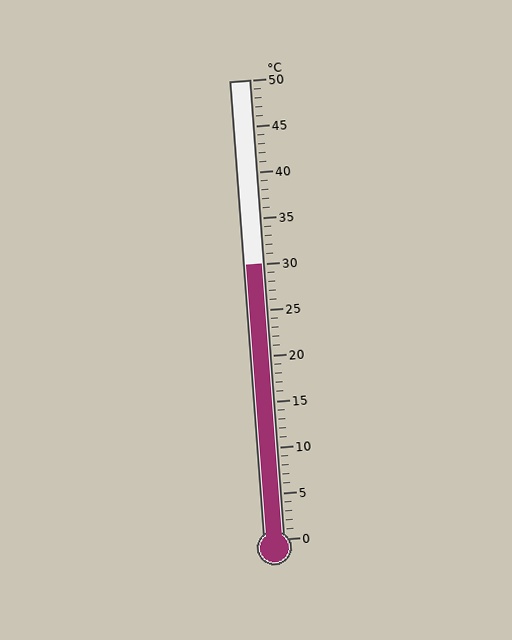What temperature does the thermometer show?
The thermometer shows approximately 30°C.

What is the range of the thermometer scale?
The thermometer scale ranges from 0°C to 50°C.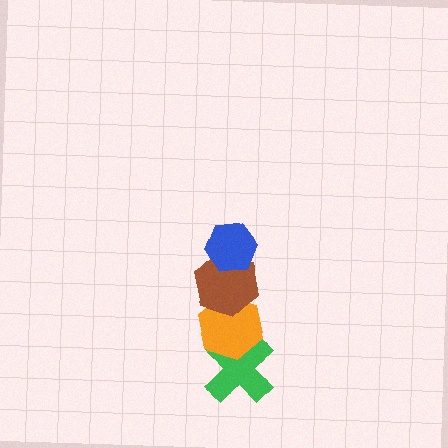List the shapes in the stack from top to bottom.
From top to bottom: the blue hexagon, the brown hexagon, the orange hexagon, the green cross.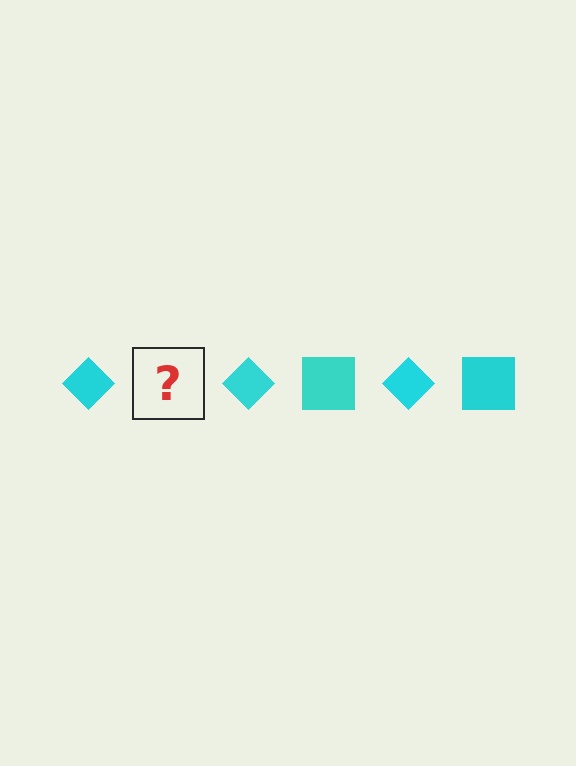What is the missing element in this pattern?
The missing element is a cyan square.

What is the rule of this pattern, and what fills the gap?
The rule is that the pattern cycles through diamond, square shapes in cyan. The gap should be filled with a cyan square.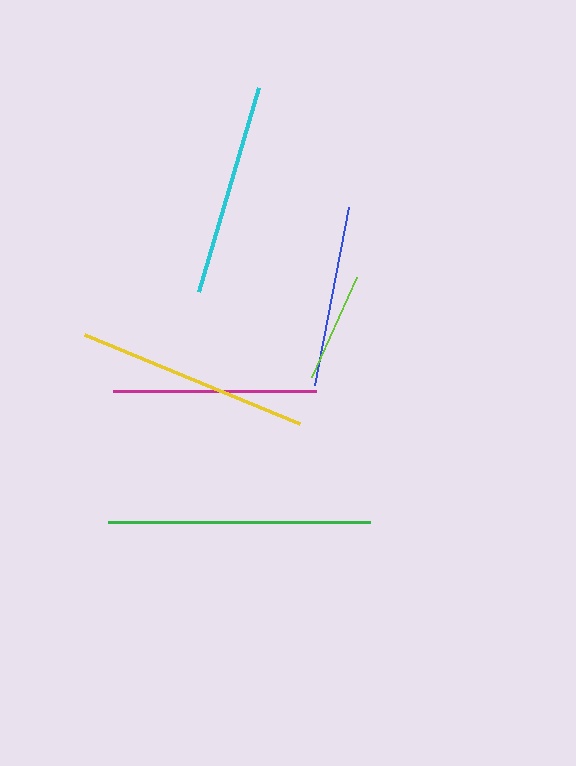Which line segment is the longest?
The green line is the longest at approximately 262 pixels.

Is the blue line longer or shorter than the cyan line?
The cyan line is longer than the blue line.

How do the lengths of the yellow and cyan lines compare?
The yellow and cyan lines are approximately the same length.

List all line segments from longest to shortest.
From longest to shortest: green, yellow, cyan, magenta, blue, lime.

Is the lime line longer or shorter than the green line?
The green line is longer than the lime line.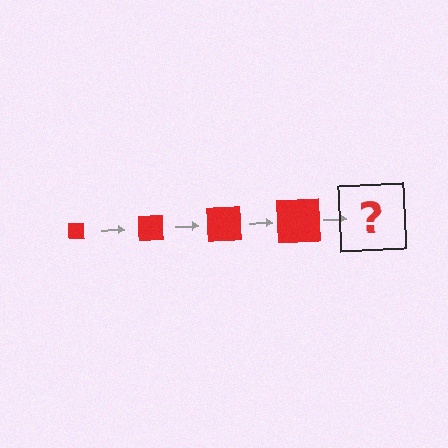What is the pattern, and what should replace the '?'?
The pattern is that the square gets progressively larger each step. The '?' should be a red square, larger than the previous one.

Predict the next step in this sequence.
The next step is a red square, larger than the previous one.